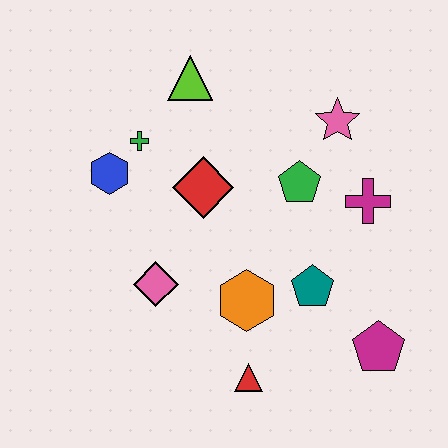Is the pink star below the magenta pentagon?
No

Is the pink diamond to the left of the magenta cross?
Yes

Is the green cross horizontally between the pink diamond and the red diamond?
No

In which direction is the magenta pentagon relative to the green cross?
The magenta pentagon is to the right of the green cross.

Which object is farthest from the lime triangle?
The magenta pentagon is farthest from the lime triangle.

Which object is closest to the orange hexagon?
The teal pentagon is closest to the orange hexagon.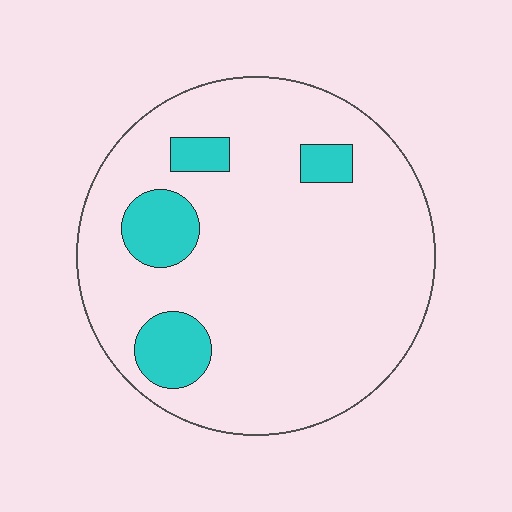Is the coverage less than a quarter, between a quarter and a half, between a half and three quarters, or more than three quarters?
Less than a quarter.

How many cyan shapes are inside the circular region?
4.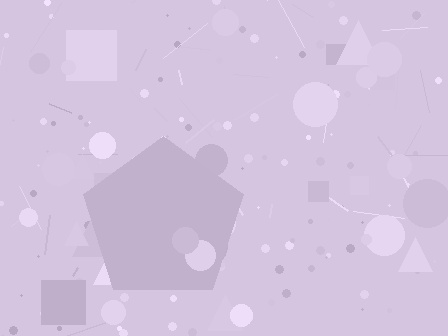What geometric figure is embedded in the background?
A pentagon is embedded in the background.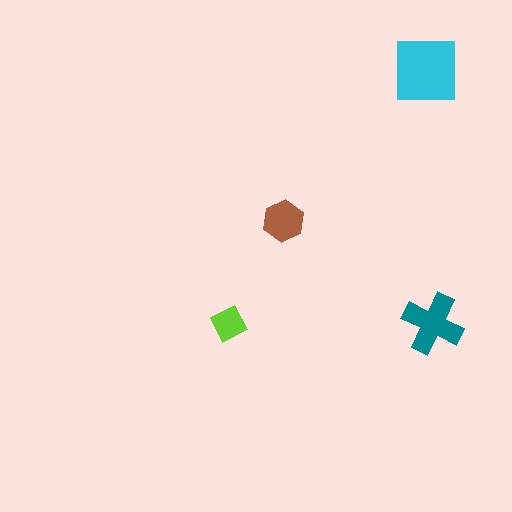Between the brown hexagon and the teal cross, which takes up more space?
The teal cross.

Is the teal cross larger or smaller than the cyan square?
Smaller.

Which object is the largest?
The cyan square.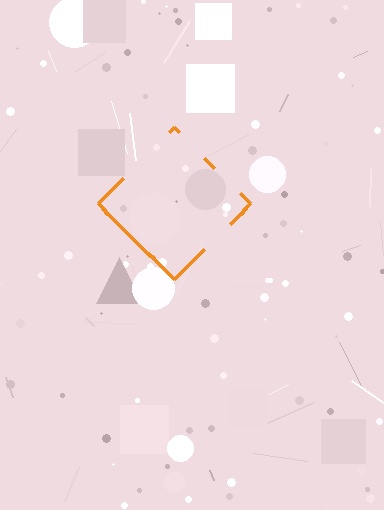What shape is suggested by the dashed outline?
The dashed outline suggests a diamond.